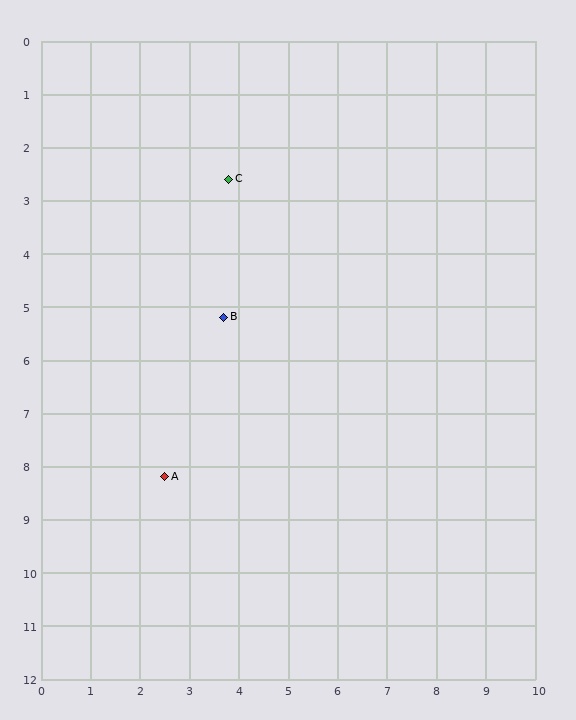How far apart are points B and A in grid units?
Points B and A are about 3.2 grid units apart.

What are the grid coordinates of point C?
Point C is at approximately (3.8, 2.6).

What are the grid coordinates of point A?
Point A is at approximately (2.5, 8.2).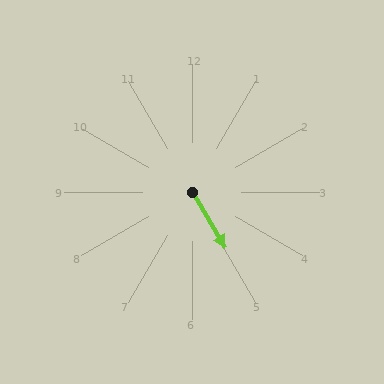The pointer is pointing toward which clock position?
Roughly 5 o'clock.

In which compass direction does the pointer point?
Southeast.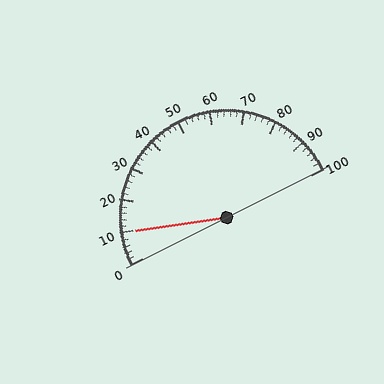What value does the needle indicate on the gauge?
The needle indicates approximately 10.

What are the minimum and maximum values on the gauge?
The gauge ranges from 0 to 100.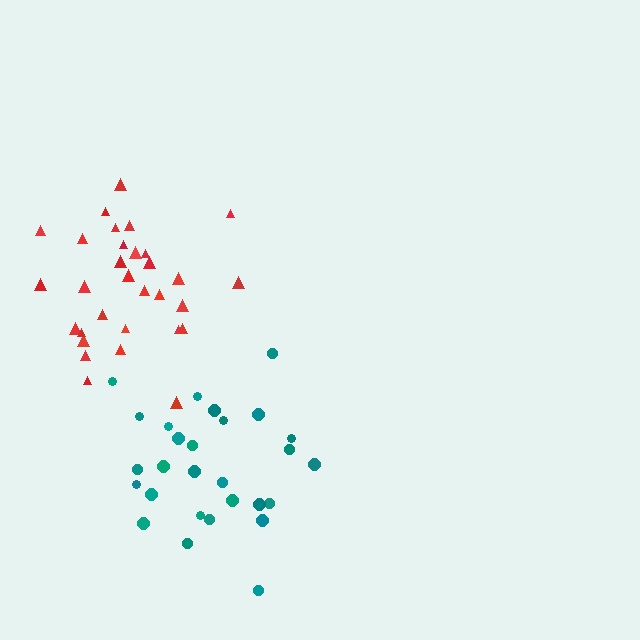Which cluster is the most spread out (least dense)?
Teal.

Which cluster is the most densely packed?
Red.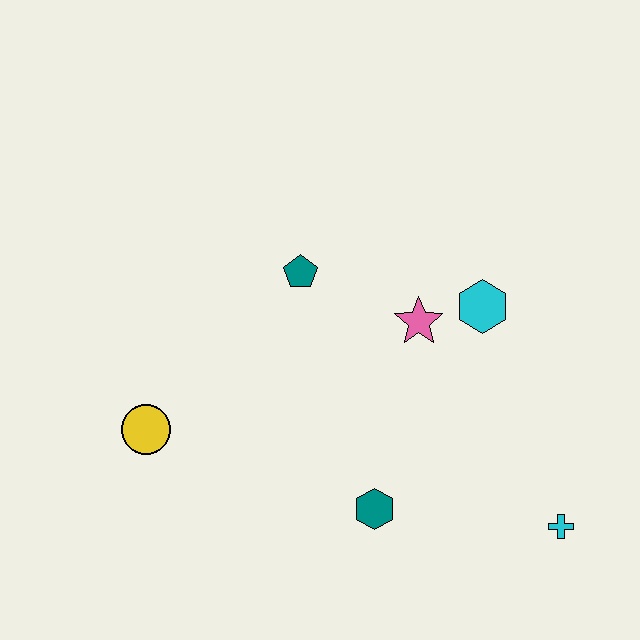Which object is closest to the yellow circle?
The teal pentagon is closest to the yellow circle.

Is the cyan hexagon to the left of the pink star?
No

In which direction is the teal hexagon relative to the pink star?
The teal hexagon is below the pink star.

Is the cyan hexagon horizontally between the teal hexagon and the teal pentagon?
No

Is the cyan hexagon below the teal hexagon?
No